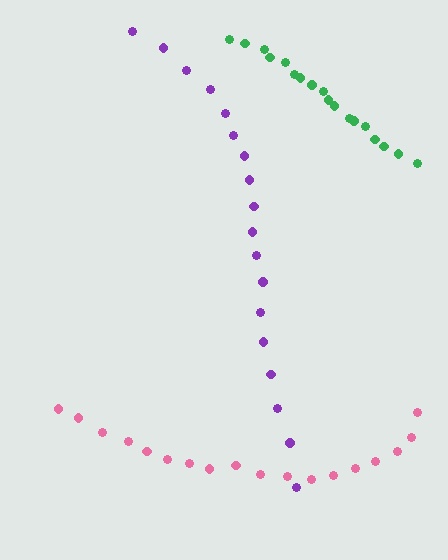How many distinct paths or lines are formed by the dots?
There are 3 distinct paths.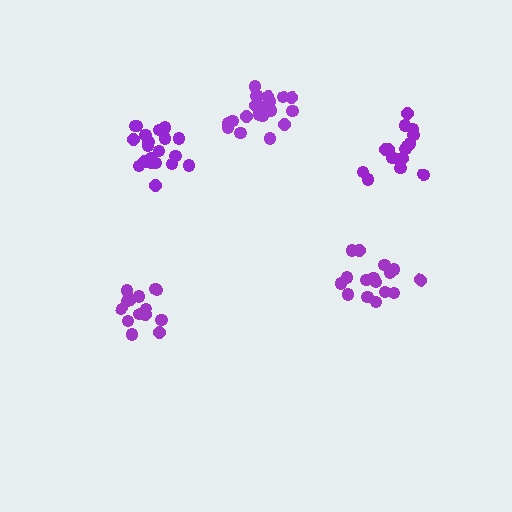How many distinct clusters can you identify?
There are 5 distinct clusters.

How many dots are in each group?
Group 1: 16 dots, Group 2: 19 dots, Group 3: 20 dots, Group 4: 16 dots, Group 5: 14 dots (85 total).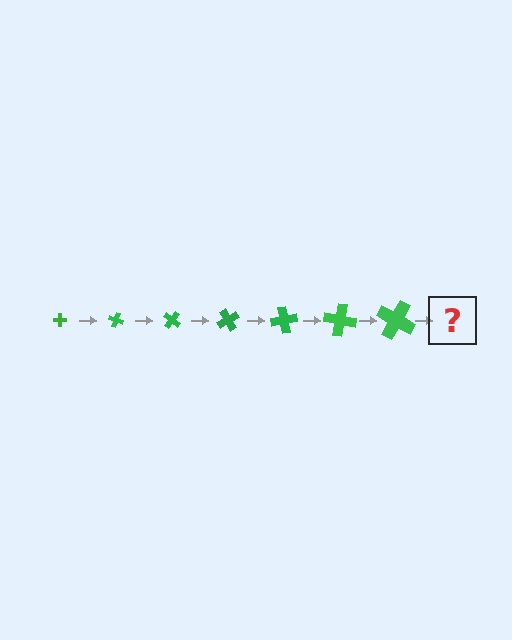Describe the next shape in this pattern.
It should be a cross, larger than the previous one and rotated 140 degrees from the start.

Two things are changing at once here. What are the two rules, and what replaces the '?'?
The two rules are that the cross grows larger each step and it rotates 20 degrees each step. The '?' should be a cross, larger than the previous one and rotated 140 degrees from the start.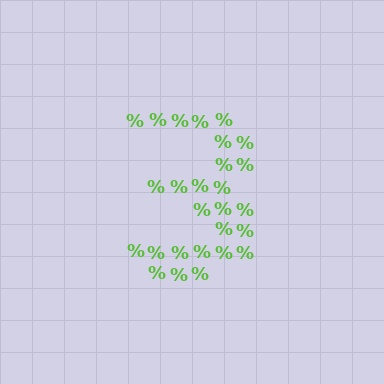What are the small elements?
The small elements are percent signs.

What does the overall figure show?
The overall figure shows the digit 3.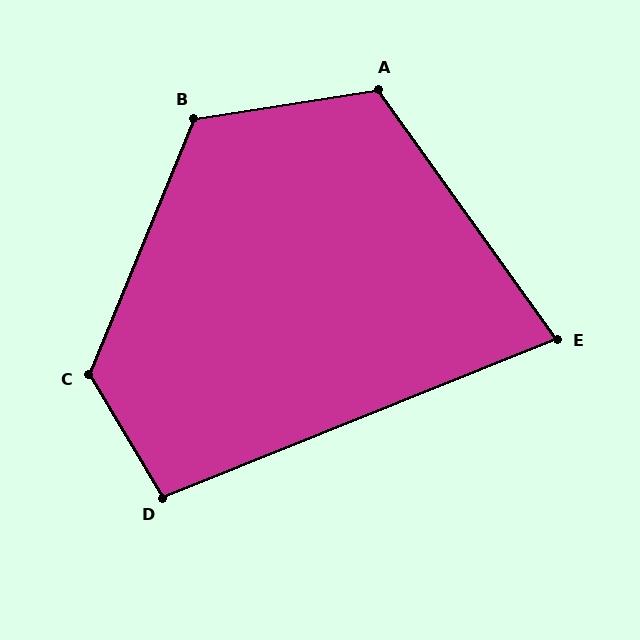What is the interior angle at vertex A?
Approximately 117 degrees (obtuse).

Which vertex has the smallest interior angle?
E, at approximately 76 degrees.